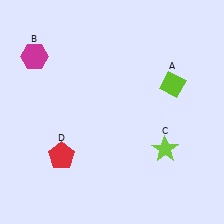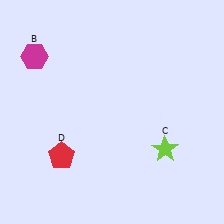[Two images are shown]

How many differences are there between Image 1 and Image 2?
There is 1 difference between the two images.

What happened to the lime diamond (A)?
The lime diamond (A) was removed in Image 2. It was in the top-right area of Image 1.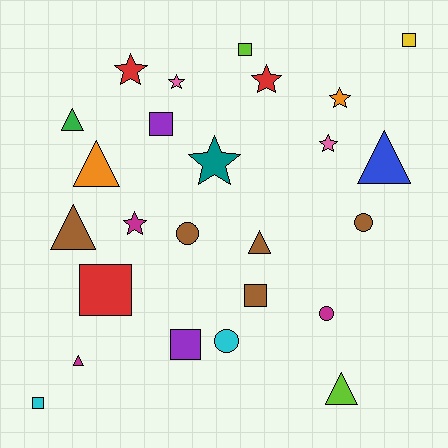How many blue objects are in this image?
There is 1 blue object.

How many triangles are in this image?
There are 7 triangles.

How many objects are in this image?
There are 25 objects.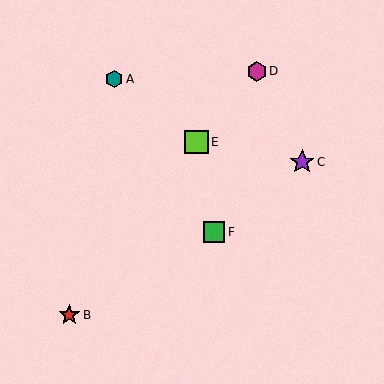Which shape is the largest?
The purple star (labeled C) is the largest.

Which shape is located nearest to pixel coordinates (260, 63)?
The magenta hexagon (labeled D) at (257, 71) is nearest to that location.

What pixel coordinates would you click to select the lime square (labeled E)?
Click at (197, 142) to select the lime square E.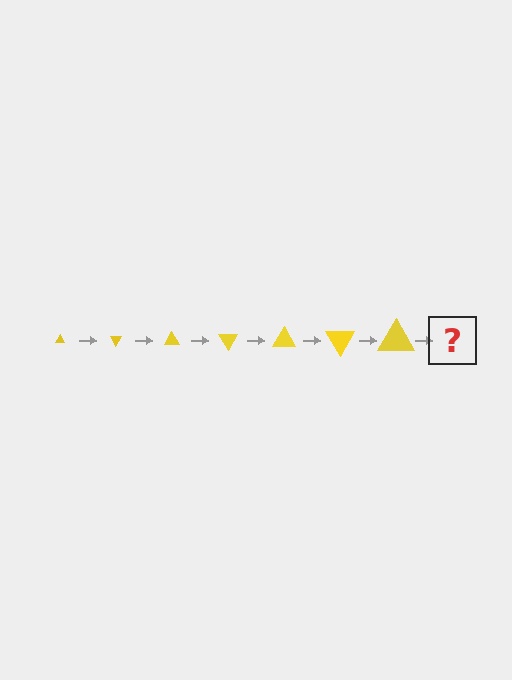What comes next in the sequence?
The next element should be a triangle, larger than the previous one and rotated 420 degrees from the start.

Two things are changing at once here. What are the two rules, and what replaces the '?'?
The two rules are that the triangle grows larger each step and it rotates 60 degrees each step. The '?' should be a triangle, larger than the previous one and rotated 420 degrees from the start.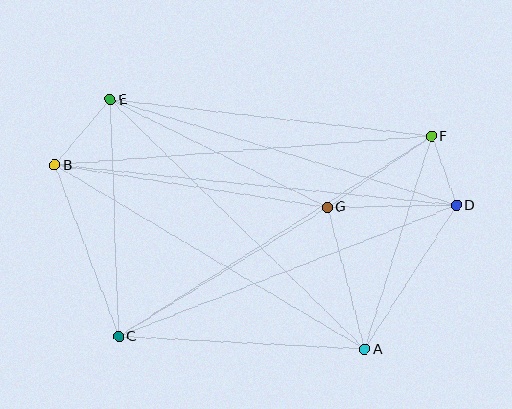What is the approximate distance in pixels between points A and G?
The distance between A and G is approximately 147 pixels.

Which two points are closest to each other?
Points D and F are closest to each other.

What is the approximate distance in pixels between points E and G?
The distance between E and G is approximately 242 pixels.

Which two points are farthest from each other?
Points B and D are farthest from each other.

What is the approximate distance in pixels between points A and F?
The distance between A and F is approximately 223 pixels.